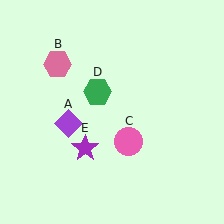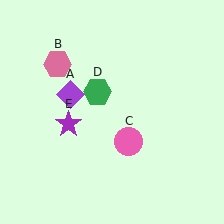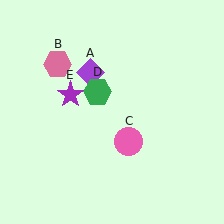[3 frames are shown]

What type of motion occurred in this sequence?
The purple diamond (object A), purple star (object E) rotated clockwise around the center of the scene.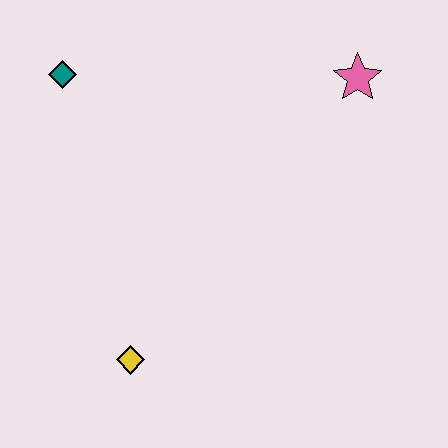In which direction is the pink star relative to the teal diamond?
The pink star is to the right of the teal diamond.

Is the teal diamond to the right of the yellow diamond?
No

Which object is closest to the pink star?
The teal diamond is closest to the pink star.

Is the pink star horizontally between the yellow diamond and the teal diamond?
No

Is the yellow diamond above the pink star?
No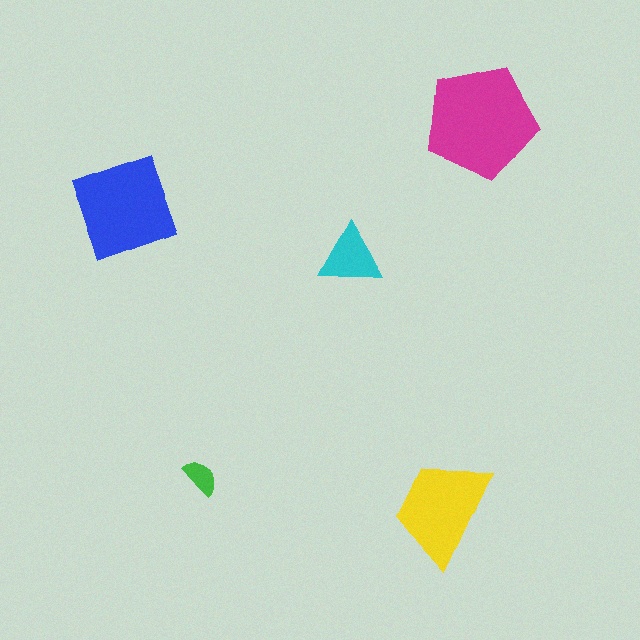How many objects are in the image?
There are 5 objects in the image.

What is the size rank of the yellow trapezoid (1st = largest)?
3rd.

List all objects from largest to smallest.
The magenta pentagon, the blue square, the yellow trapezoid, the cyan triangle, the green semicircle.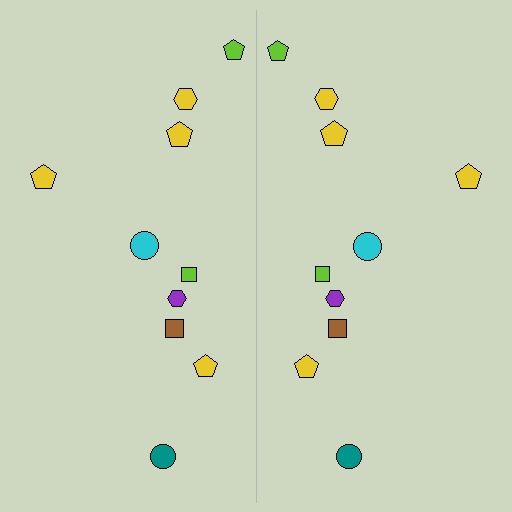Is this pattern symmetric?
Yes, this pattern has bilateral (reflection) symmetry.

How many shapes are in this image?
There are 20 shapes in this image.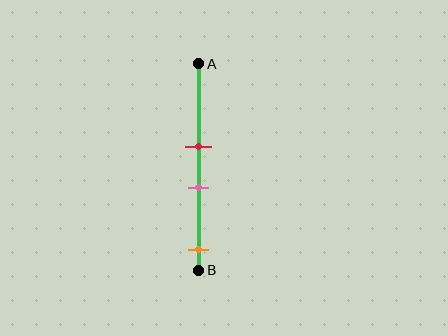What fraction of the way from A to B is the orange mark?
The orange mark is approximately 90% (0.9) of the way from A to B.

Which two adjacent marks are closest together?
The red and pink marks are the closest adjacent pair.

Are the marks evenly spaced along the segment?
No, the marks are not evenly spaced.